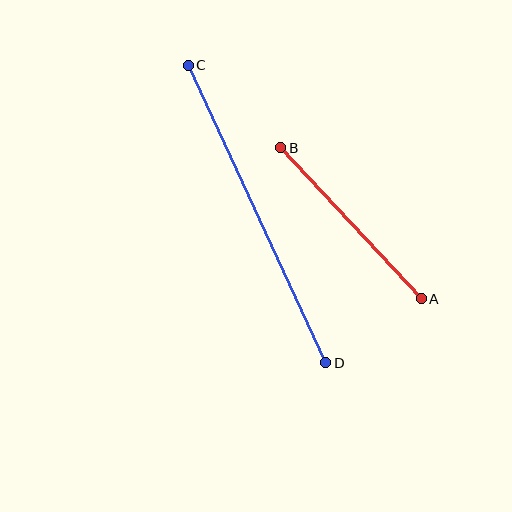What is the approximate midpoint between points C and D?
The midpoint is at approximately (257, 214) pixels.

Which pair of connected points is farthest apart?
Points C and D are farthest apart.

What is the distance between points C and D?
The distance is approximately 328 pixels.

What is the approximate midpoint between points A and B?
The midpoint is at approximately (351, 223) pixels.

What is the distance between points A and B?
The distance is approximately 206 pixels.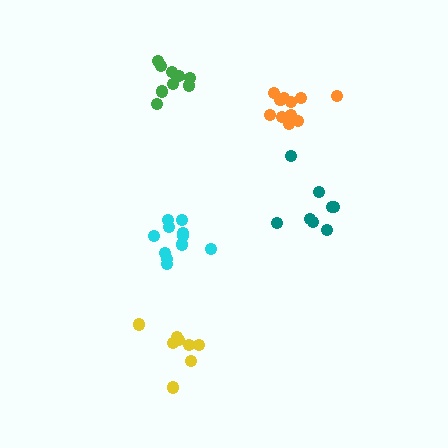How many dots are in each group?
Group 1: 8 dots, Group 2: 11 dots, Group 3: 9 dots, Group 4: 11 dots, Group 5: 8 dots (47 total).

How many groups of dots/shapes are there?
There are 5 groups.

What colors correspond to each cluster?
The clusters are colored: teal, cyan, green, orange, yellow.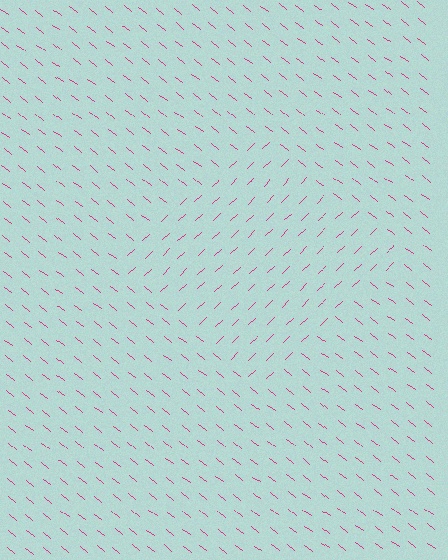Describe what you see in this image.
The image is filled with small magenta line segments. A diamond region in the image has lines oriented differently from the surrounding lines, creating a visible texture boundary.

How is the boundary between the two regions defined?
The boundary is defined purely by a change in line orientation (approximately 81 degrees difference). All lines are the same color and thickness.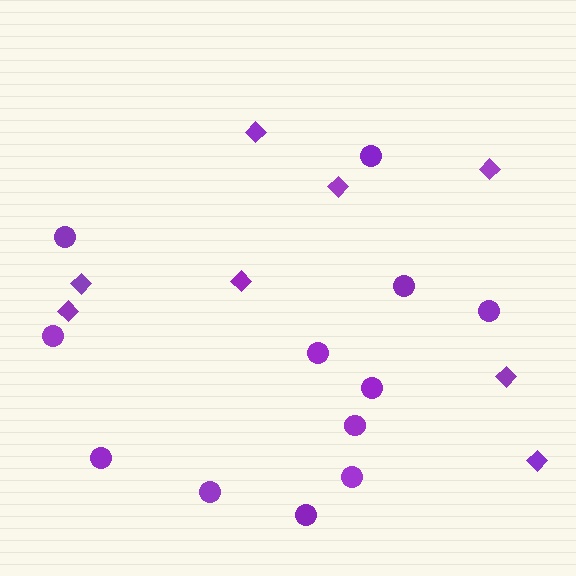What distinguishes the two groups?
There are 2 groups: one group of diamonds (8) and one group of circles (12).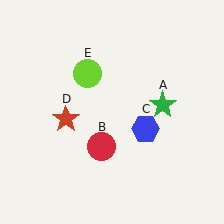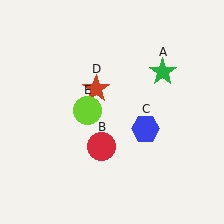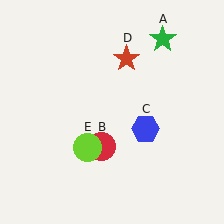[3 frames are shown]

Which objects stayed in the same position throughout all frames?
Red circle (object B) and blue hexagon (object C) remained stationary.